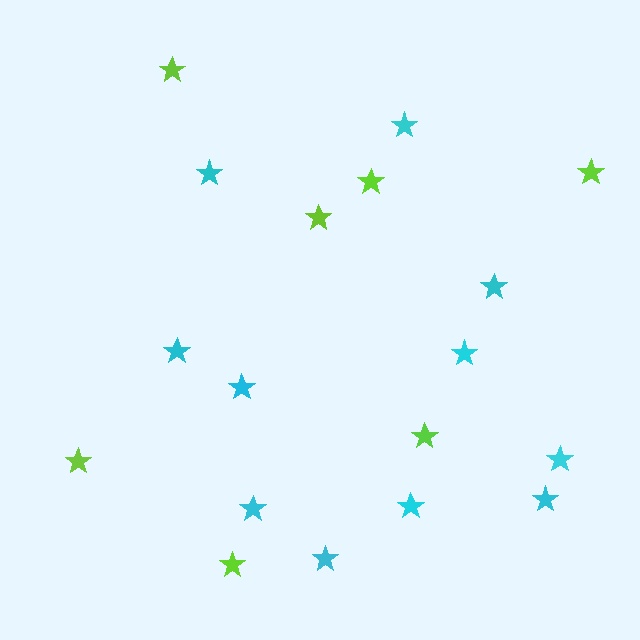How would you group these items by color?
There are 2 groups: one group of cyan stars (11) and one group of lime stars (7).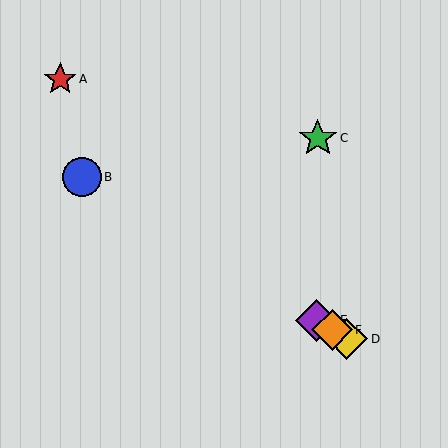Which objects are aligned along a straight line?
Objects B, D, E, F are aligned along a straight line.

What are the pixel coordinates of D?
Object D is at (347, 339).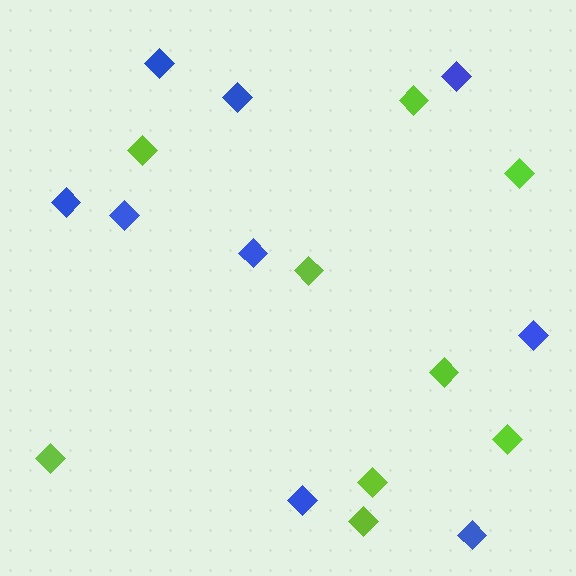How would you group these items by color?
There are 2 groups: one group of lime diamonds (9) and one group of blue diamonds (9).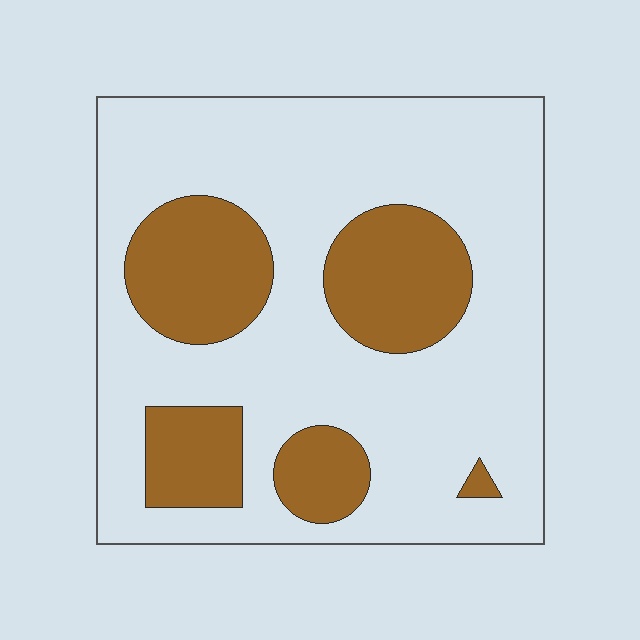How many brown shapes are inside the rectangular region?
5.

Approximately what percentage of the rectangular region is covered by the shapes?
Approximately 25%.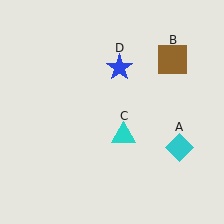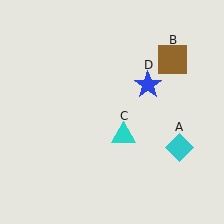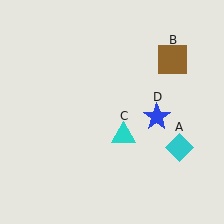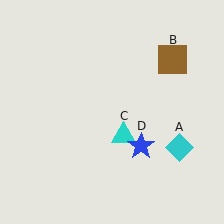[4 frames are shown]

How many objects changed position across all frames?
1 object changed position: blue star (object D).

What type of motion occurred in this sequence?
The blue star (object D) rotated clockwise around the center of the scene.